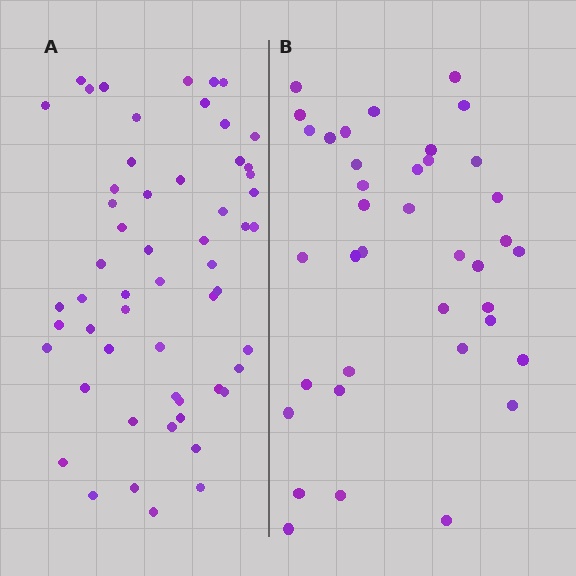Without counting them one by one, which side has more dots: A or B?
Region A (the left region) has more dots.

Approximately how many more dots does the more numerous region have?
Region A has approximately 20 more dots than region B.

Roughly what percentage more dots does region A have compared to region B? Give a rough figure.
About 45% more.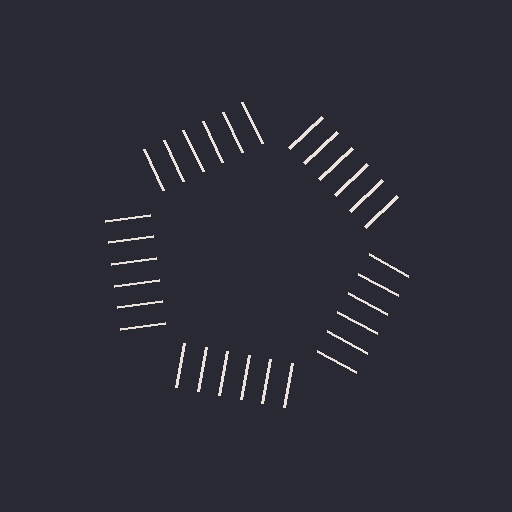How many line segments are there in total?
30 — 6 along each of the 5 edges.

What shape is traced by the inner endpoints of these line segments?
An illusory pentagon — the line segments terminate on its edges but no continuous stroke is drawn.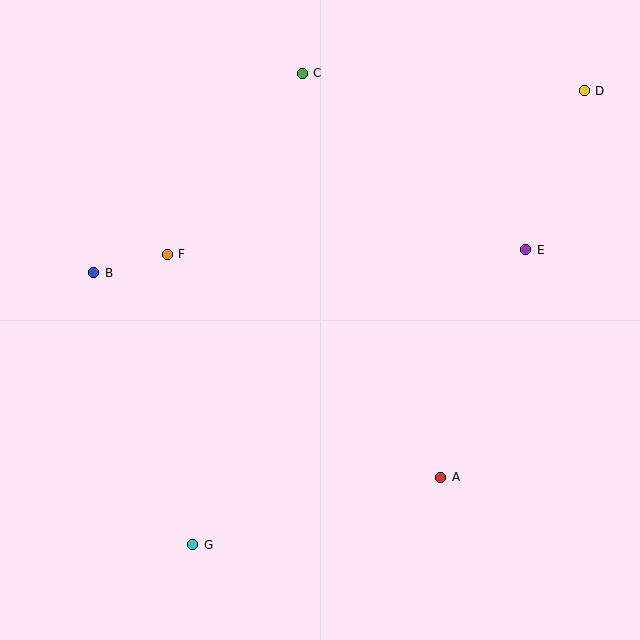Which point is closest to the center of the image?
Point F at (167, 254) is closest to the center.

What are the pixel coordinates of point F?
Point F is at (167, 254).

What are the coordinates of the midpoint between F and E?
The midpoint between F and E is at (347, 252).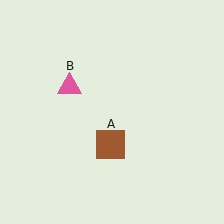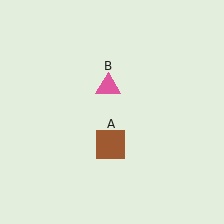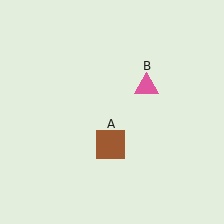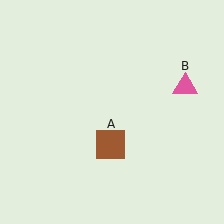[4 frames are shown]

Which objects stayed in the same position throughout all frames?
Brown square (object A) remained stationary.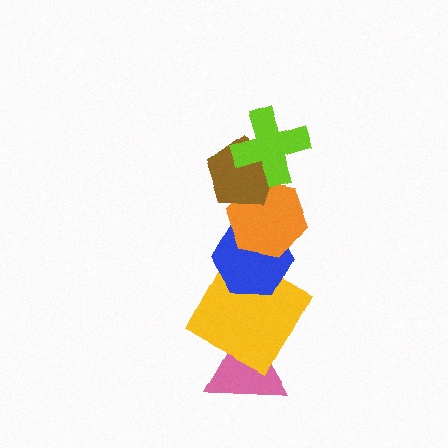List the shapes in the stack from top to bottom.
From top to bottom: the lime cross, the brown pentagon, the orange hexagon, the blue hexagon, the yellow square, the pink triangle.